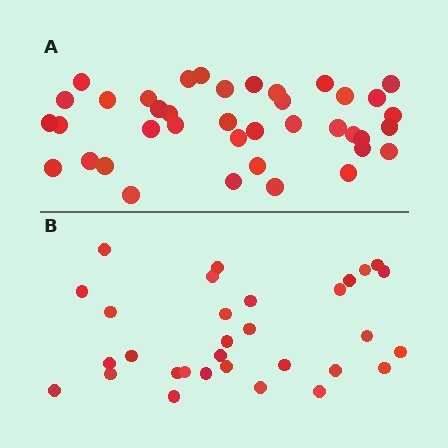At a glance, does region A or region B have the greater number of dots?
Region A (the top region) has more dots.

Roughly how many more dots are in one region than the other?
Region A has roughly 8 or so more dots than region B.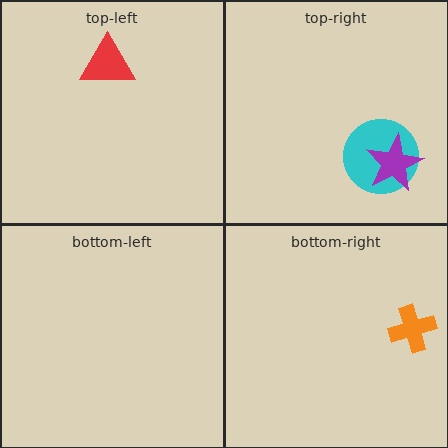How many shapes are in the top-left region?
1.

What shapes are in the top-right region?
The cyan circle, the purple star.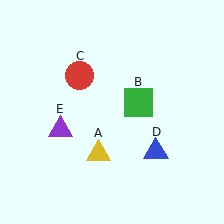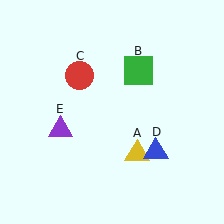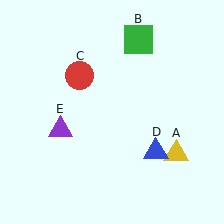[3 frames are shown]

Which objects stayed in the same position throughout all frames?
Red circle (object C) and blue triangle (object D) and purple triangle (object E) remained stationary.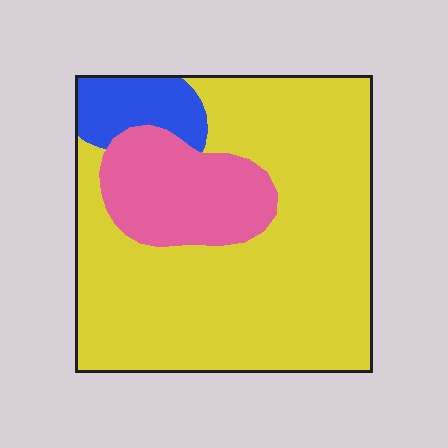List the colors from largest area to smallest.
From largest to smallest: yellow, pink, blue.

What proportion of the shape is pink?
Pink covers 18% of the shape.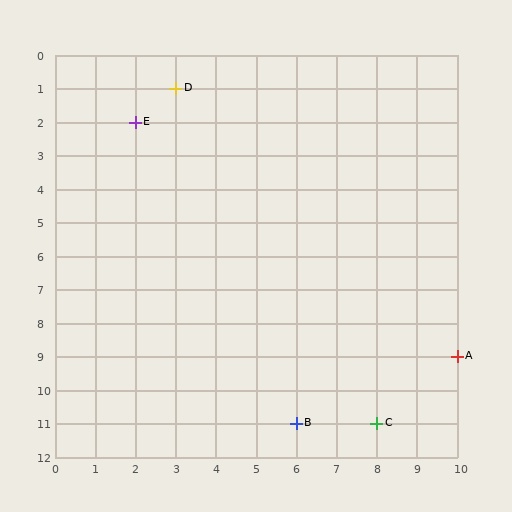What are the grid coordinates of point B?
Point B is at grid coordinates (6, 11).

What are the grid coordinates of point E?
Point E is at grid coordinates (2, 2).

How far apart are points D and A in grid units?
Points D and A are 7 columns and 8 rows apart (about 10.6 grid units diagonally).